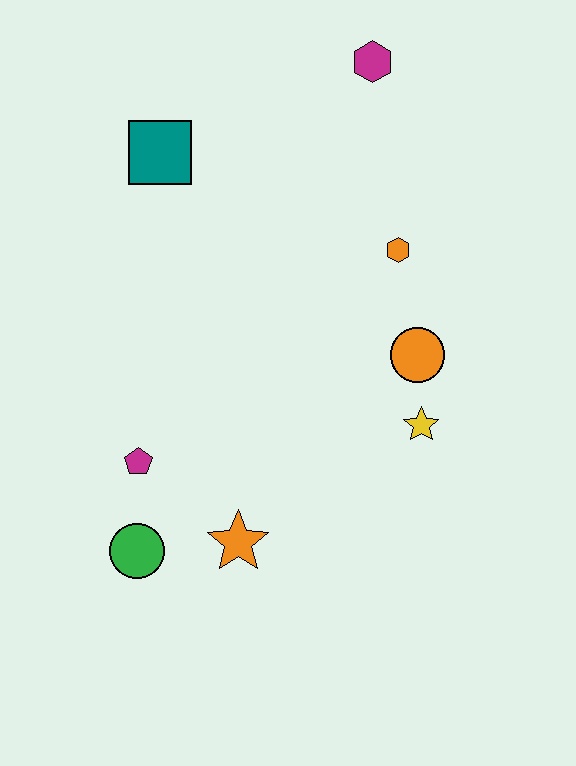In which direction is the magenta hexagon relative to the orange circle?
The magenta hexagon is above the orange circle.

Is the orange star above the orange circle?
No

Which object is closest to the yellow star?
The orange circle is closest to the yellow star.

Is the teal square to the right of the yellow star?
No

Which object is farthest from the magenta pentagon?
The magenta hexagon is farthest from the magenta pentagon.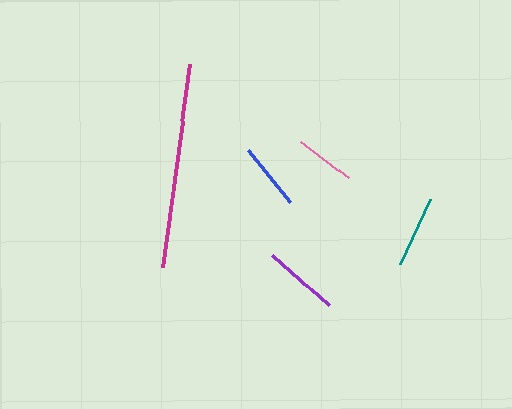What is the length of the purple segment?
The purple segment is approximately 75 pixels long.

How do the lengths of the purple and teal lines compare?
The purple and teal lines are approximately the same length.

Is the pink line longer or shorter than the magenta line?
The magenta line is longer than the pink line.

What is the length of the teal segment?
The teal segment is approximately 72 pixels long.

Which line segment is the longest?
The magenta line is the longest at approximately 204 pixels.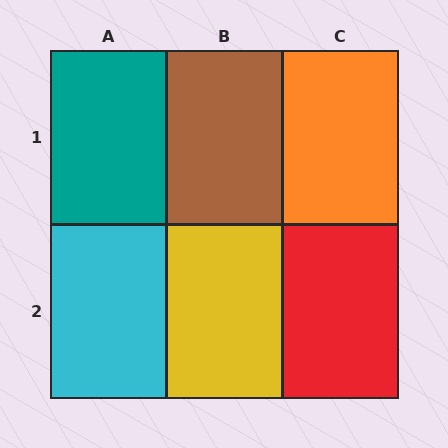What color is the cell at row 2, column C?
Red.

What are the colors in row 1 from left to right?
Teal, brown, orange.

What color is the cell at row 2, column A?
Cyan.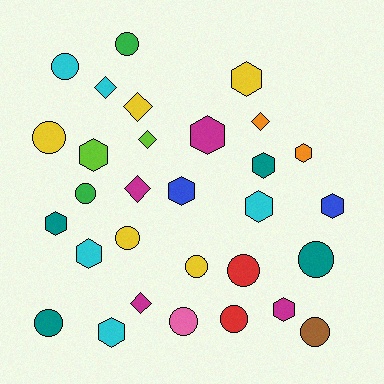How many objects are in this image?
There are 30 objects.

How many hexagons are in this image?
There are 12 hexagons.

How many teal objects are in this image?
There are 4 teal objects.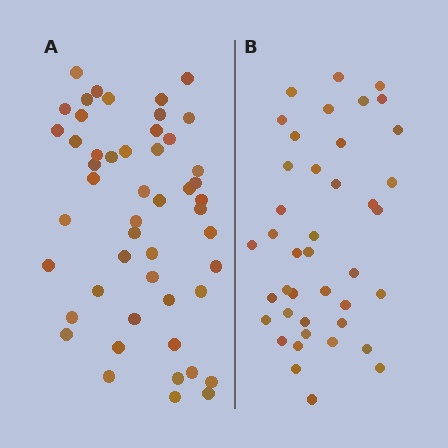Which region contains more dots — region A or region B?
Region A (the left region) has more dots.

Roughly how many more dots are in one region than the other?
Region A has roughly 8 or so more dots than region B.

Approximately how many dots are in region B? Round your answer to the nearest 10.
About 40 dots. (The exact count is 41, which rounds to 40.)